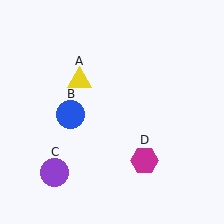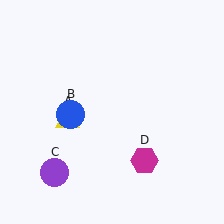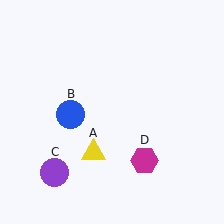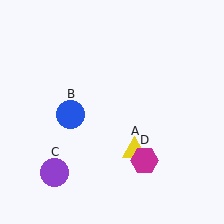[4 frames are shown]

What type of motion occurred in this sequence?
The yellow triangle (object A) rotated counterclockwise around the center of the scene.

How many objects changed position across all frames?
1 object changed position: yellow triangle (object A).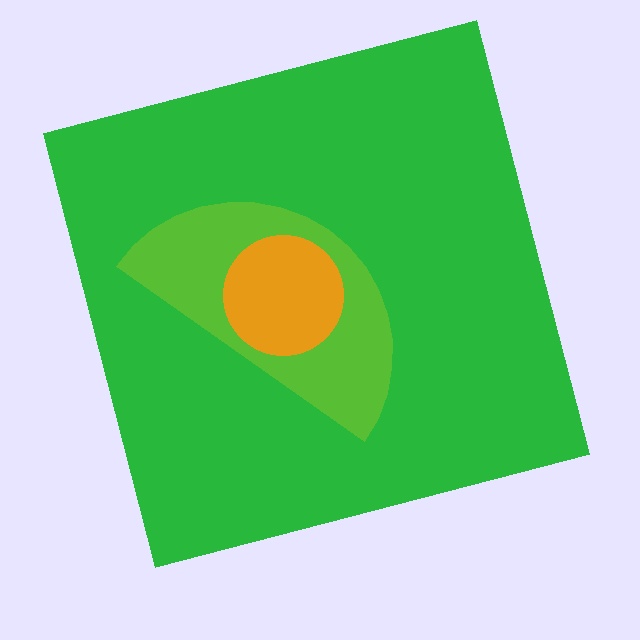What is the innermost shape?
The orange circle.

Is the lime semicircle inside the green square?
Yes.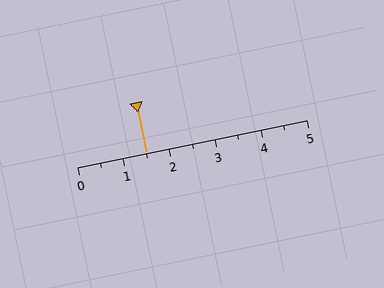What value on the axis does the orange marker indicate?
The marker indicates approximately 1.5.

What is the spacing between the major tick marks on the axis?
The major ticks are spaced 1 apart.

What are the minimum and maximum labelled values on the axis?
The axis runs from 0 to 5.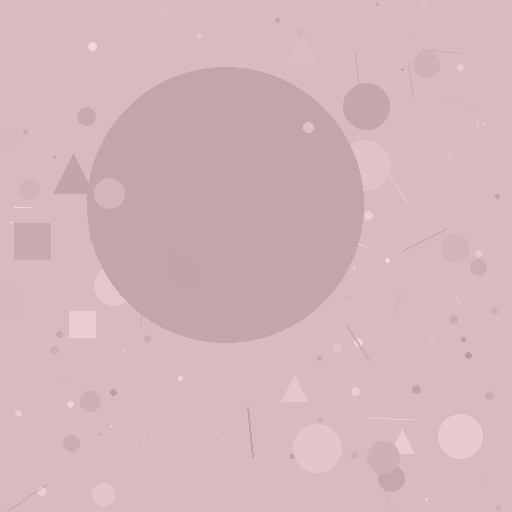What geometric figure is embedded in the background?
A circle is embedded in the background.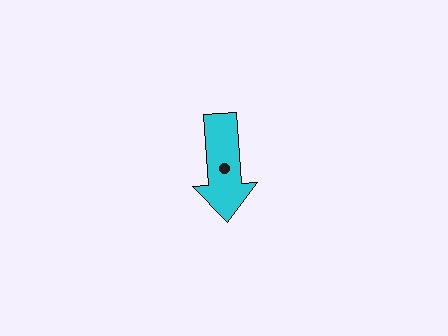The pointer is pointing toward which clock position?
Roughly 6 o'clock.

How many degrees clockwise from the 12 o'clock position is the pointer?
Approximately 176 degrees.